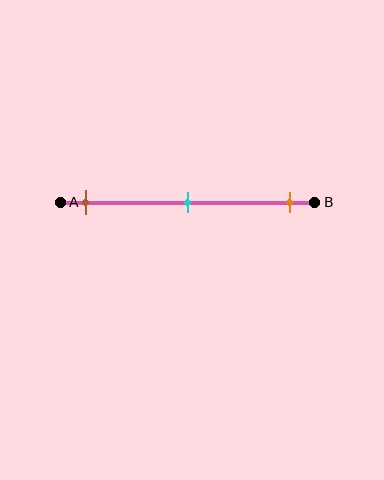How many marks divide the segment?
There are 3 marks dividing the segment.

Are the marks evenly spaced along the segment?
Yes, the marks are approximately evenly spaced.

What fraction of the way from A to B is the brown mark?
The brown mark is approximately 10% (0.1) of the way from A to B.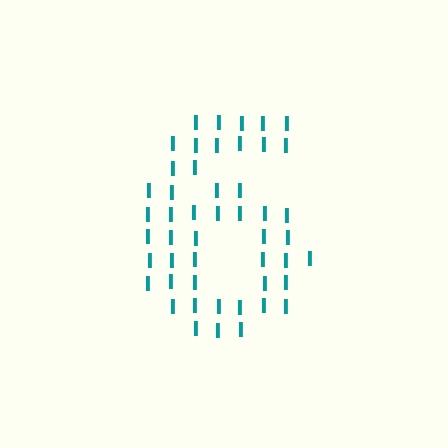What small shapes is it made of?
It is made of small letter I's.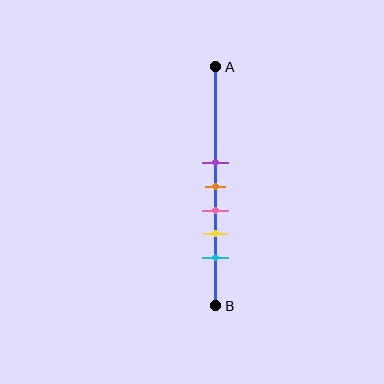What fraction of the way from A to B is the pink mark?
The pink mark is approximately 60% (0.6) of the way from A to B.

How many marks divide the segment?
There are 5 marks dividing the segment.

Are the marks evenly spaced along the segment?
Yes, the marks are approximately evenly spaced.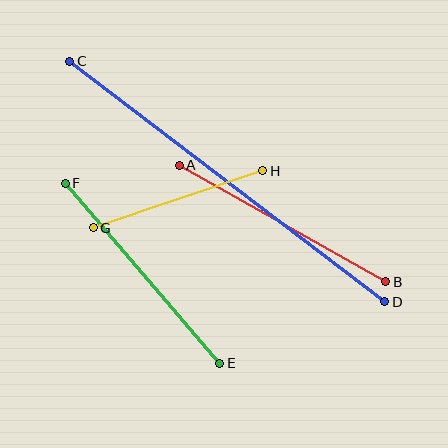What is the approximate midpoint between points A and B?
The midpoint is at approximately (282, 223) pixels.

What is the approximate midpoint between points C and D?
The midpoint is at approximately (227, 181) pixels.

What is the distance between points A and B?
The distance is approximately 238 pixels.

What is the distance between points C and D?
The distance is approximately 396 pixels.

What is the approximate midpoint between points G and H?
The midpoint is at approximately (178, 199) pixels.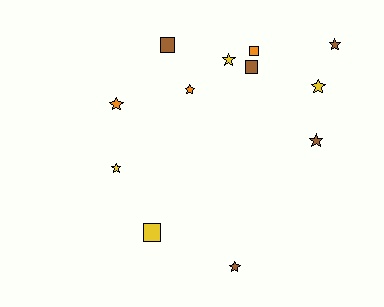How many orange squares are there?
There is 1 orange square.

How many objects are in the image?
There are 12 objects.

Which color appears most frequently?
Brown, with 5 objects.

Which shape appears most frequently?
Star, with 8 objects.